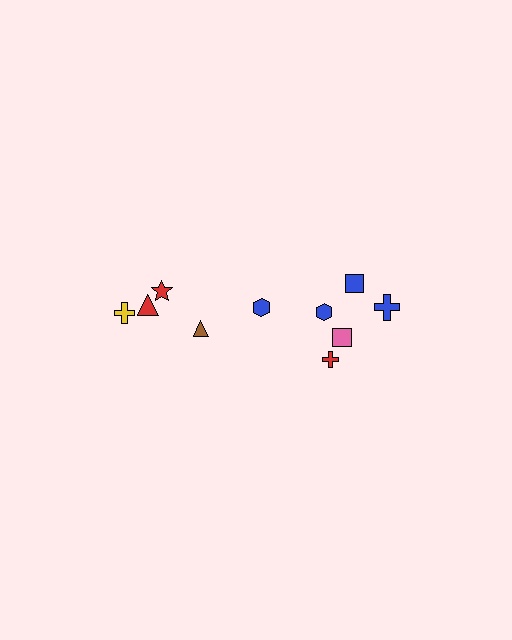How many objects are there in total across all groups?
There are 10 objects.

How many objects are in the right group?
There are 6 objects.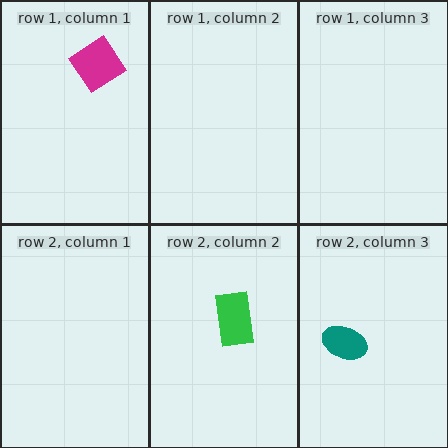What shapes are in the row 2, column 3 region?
The teal ellipse.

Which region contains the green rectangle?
The row 2, column 2 region.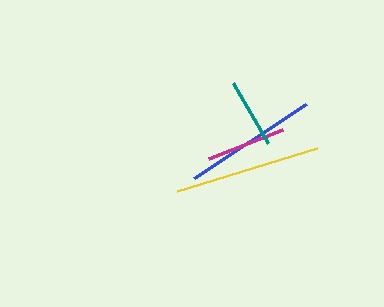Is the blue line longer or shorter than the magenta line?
The blue line is longer than the magenta line.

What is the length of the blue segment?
The blue segment is approximately 134 pixels long.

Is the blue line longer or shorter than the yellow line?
The yellow line is longer than the blue line.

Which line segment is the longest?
The yellow line is the longest at approximately 146 pixels.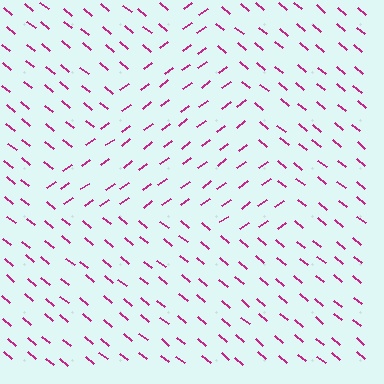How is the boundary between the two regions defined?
The boundary is defined purely by a change in line orientation (approximately 76 degrees difference). All lines are the same color and thickness.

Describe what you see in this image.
The image is filled with small magenta line segments. A triangle region in the image has lines oriented differently from the surrounding lines, creating a visible texture boundary.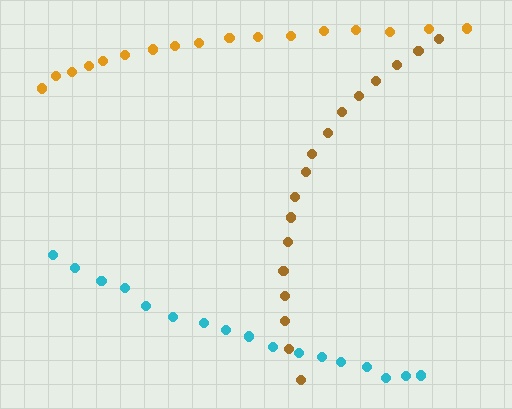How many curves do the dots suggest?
There are 3 distinct paths.